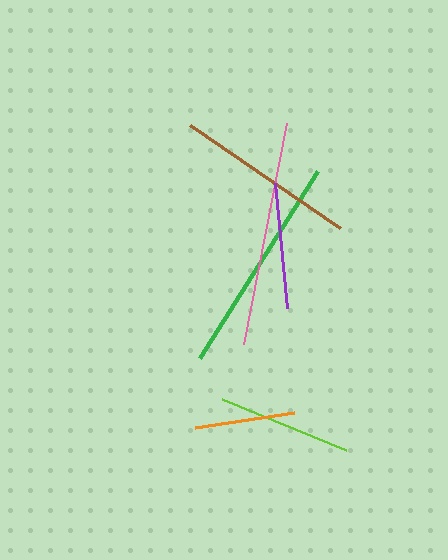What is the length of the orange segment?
The orange segment is approximately 100 pixels long.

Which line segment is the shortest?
The orange line is the shortest at approximately 100 pixels.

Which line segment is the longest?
The pink line is the longest at approximately 225 pixels.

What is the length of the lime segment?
The lime segment is approximately 135 pixels long.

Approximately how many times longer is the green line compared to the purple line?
The green line is approximately 1.8 times the length of the purple line.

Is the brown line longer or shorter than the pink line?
The pink line is longer than the brown line.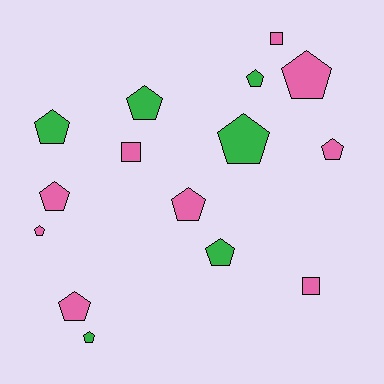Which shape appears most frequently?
Pentagon, with 12 objects.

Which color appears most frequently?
Pink, with 9 objects.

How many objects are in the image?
There are 15 objects.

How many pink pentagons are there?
There are 6 pink pentagons.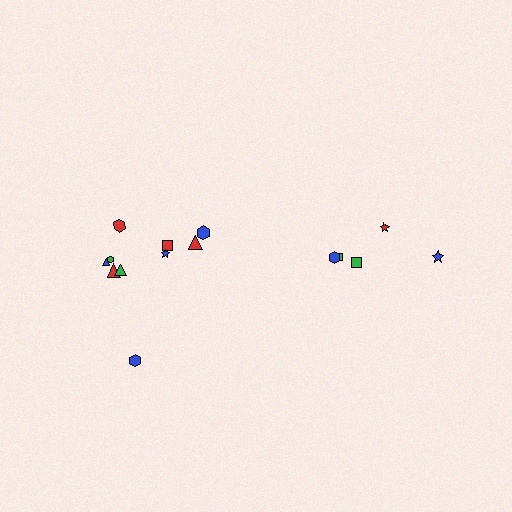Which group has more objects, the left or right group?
The left group.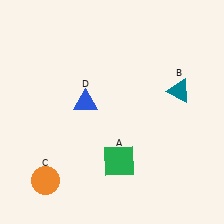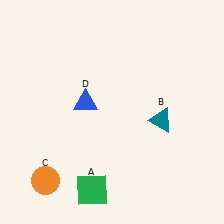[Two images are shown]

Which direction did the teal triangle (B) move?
The teal triangle (B) moved down.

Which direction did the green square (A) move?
The green square (A) moved down.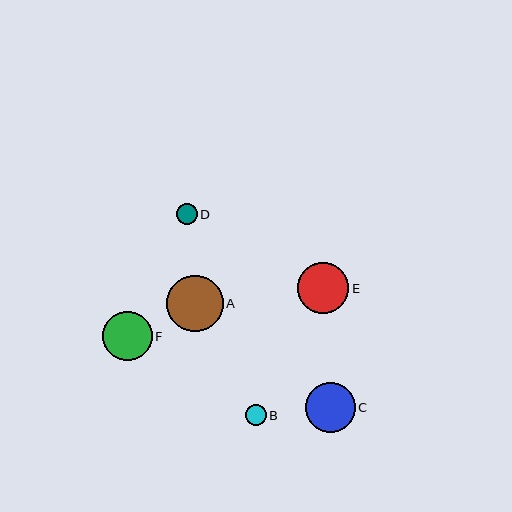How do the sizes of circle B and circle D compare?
Circle B and circle D are approximately the same size.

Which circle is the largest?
Circle A is the largest with a size of approximately 56 pixels.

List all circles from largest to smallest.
From largest to smallest: A, E, C, F, B, D.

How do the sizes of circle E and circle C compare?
Circle E and circle C are approximately the same size.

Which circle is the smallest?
Circle D is the smallest with a size of approximately 21 pixels.